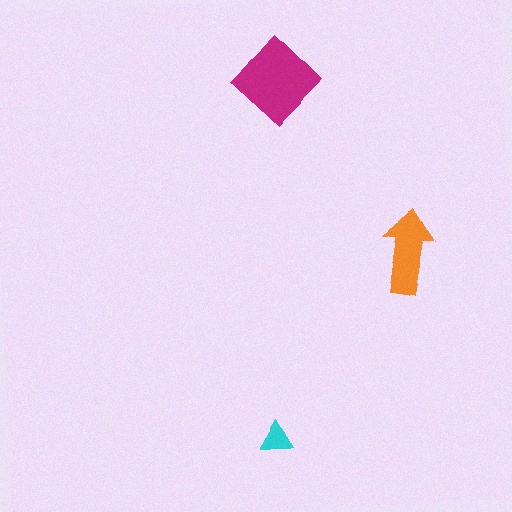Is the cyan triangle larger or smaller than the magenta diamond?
Smaller.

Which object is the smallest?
The cyan triangle.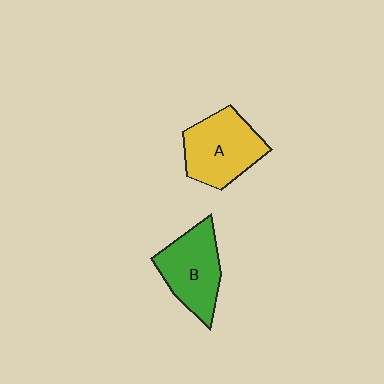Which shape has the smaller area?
Shape B (green).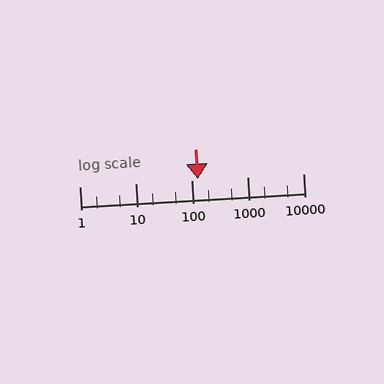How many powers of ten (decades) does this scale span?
The scale spans 4 decades, from 1 to 10000.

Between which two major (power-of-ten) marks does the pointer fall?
The pointer is between 100 and 1000.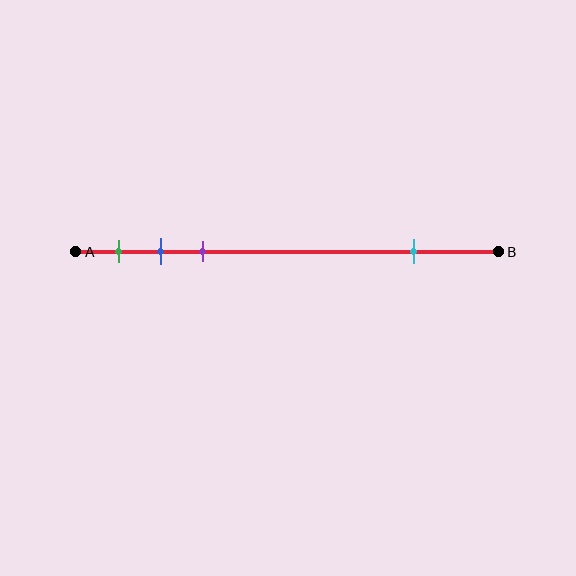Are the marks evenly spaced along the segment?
No, the marks are not evenly spaced.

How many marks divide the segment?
There are 4 marks dividing the segment.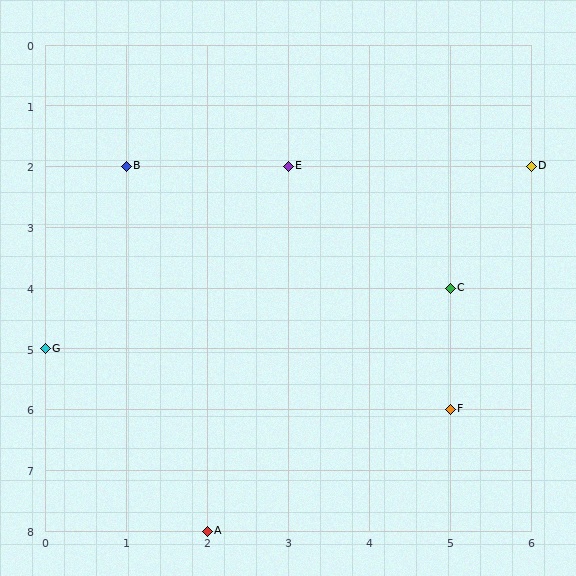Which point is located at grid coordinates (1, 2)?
Point B is at (1, 2).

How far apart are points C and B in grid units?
Points C and B are 4 columns and 2 rows apart (about 4.5 grid units diagonally).